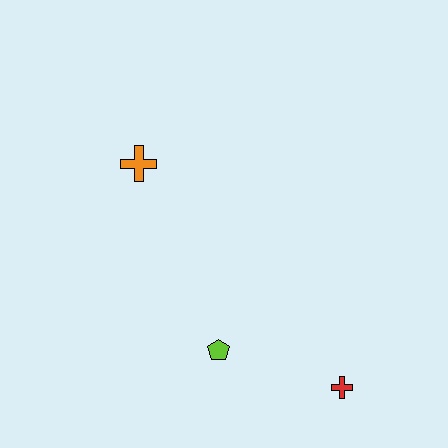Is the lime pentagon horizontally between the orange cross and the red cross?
Yes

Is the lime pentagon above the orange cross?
No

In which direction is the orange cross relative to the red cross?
The orange cross is above the red cross.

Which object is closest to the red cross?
The lime pentagon is closest to the red cross.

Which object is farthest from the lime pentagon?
The orange cross is farthest from the lime pentagon.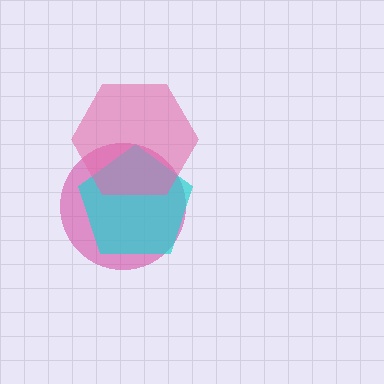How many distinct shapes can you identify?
There are 3 distinct shapes: a magenta circle, a cyan pentagon, a pink hexagon.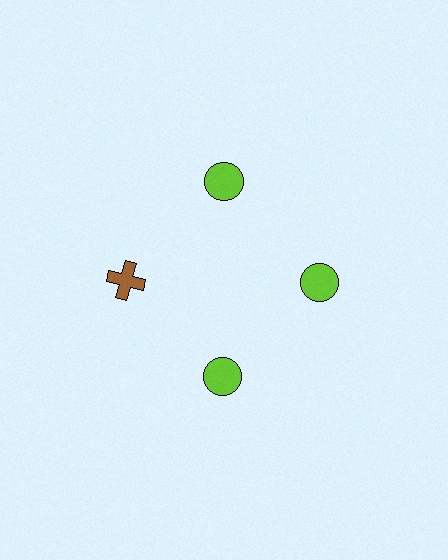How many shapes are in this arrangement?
There are 4 shapes arranged in a ring pattern.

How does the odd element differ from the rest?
It differs in both color (brown instead of lime) and shape (cross instead of circle).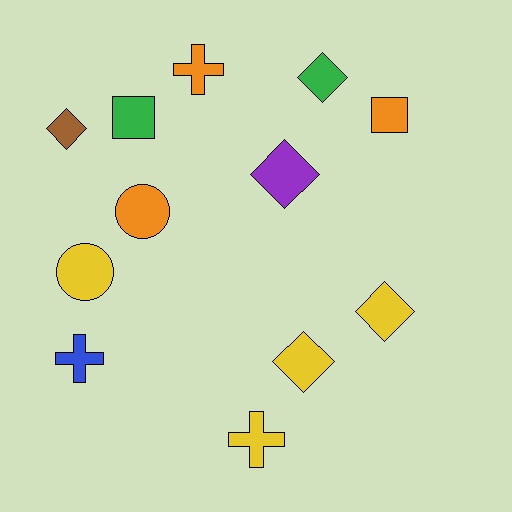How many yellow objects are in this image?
There are 4 yellow objects.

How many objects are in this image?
There are 12 objects.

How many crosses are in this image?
There are 3 crosses.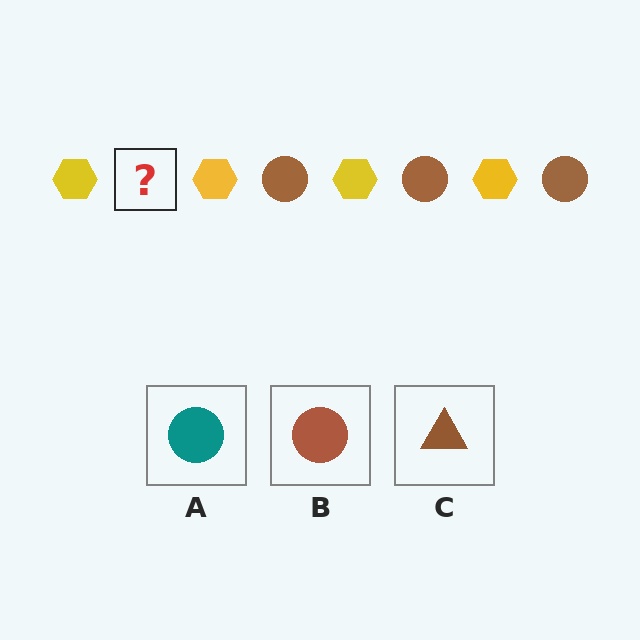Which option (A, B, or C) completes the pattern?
B.